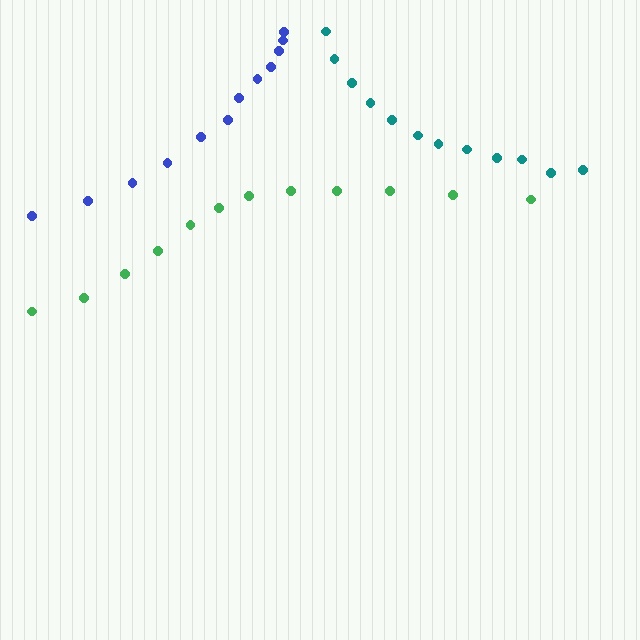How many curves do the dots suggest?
There are 3 distinct paths.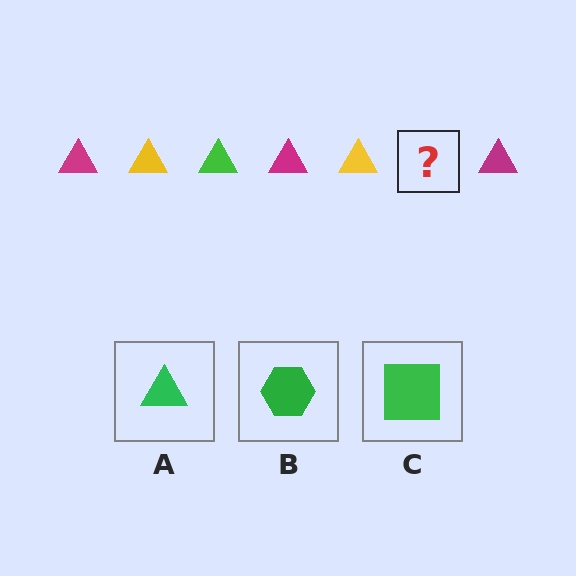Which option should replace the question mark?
Option A.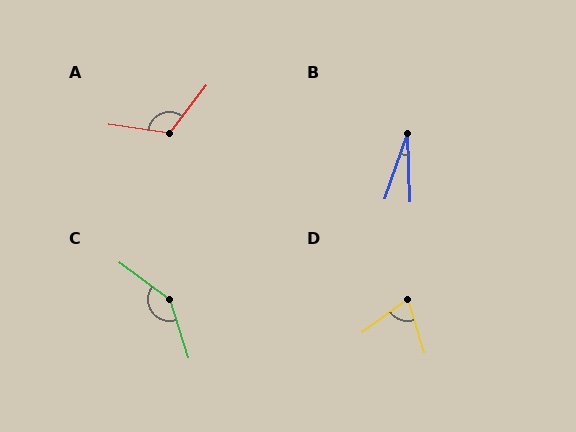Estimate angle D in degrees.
Approximately 71 degrees.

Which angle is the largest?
C, at approximately 144 degrees.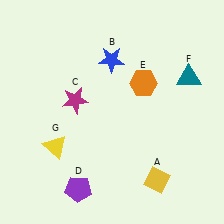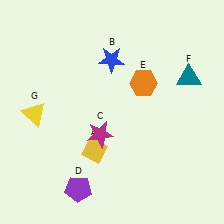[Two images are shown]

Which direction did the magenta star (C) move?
The magenta star (C) moved down.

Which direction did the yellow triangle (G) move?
The yellow triangle (G) moved up.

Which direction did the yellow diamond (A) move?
The yellow diamond (A) moved left.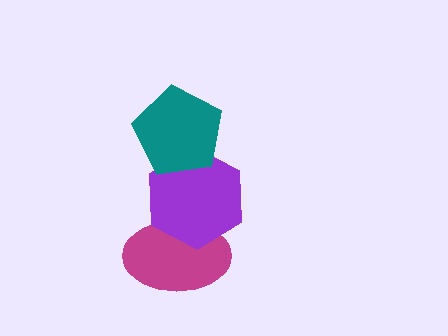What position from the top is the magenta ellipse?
The magenta ellipse is 3rd from the top.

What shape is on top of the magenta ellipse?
The purple hexagon is on top of the magenta ellipse.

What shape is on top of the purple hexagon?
The teal pentagon is on top of the purple hexagon.